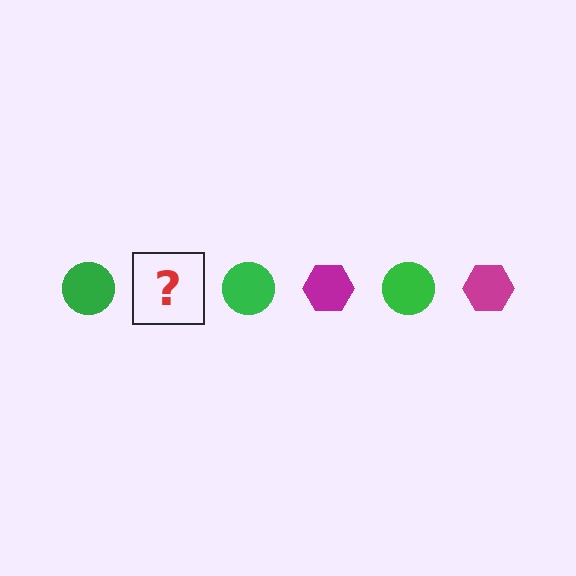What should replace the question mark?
The question mark should be replaced with a magenta hexagon.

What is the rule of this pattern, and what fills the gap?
The rule is that the pattern alternates between green circle and magenta hexagon. The gap should be filled with a magenta hexagon.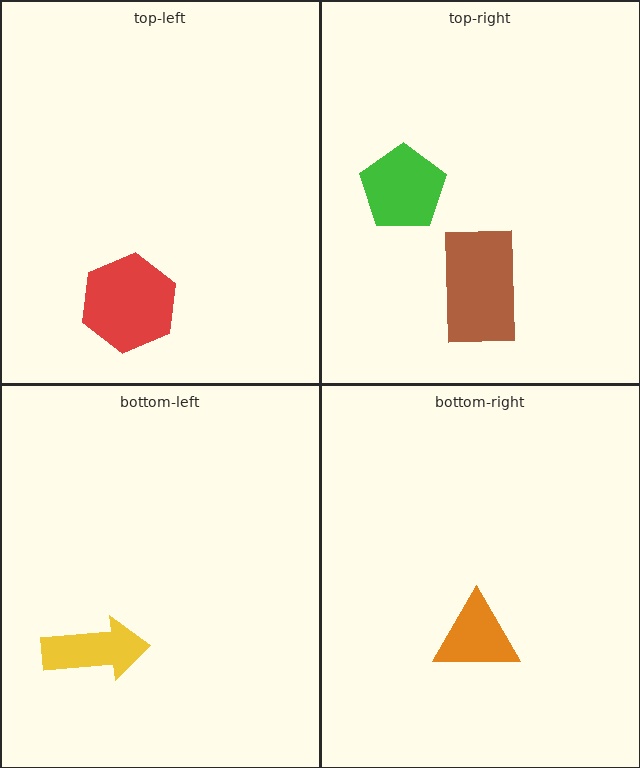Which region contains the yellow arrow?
The bottom-left region.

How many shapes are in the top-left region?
1.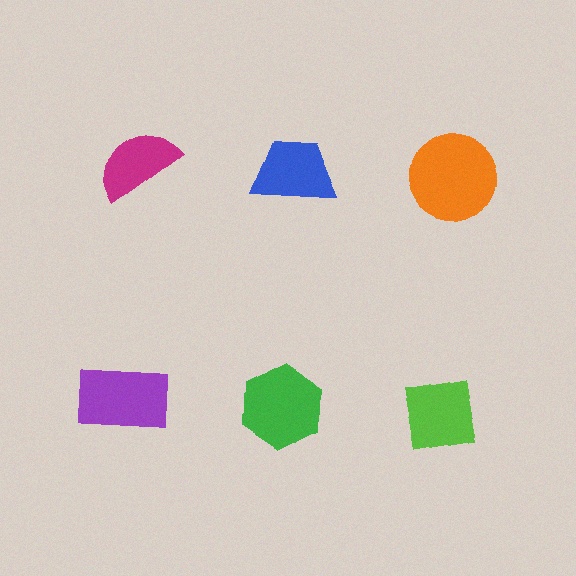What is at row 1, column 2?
A blue trapezoid.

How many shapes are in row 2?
3 shapes.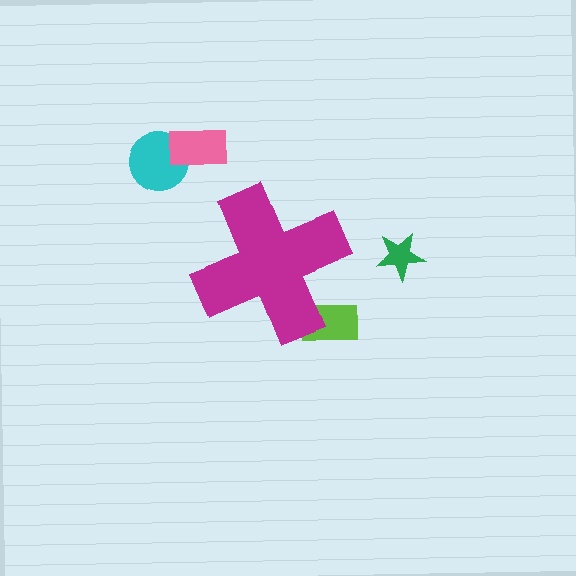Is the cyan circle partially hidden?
No, the cyan circle is fully visible.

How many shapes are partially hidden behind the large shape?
1 shape is partially hidden.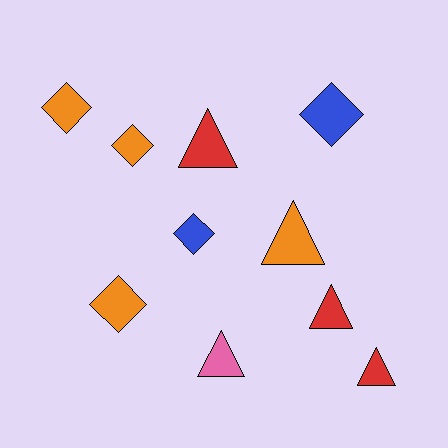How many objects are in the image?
There are 10 objects.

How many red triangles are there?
There are 3 red triangles.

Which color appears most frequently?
Orange, with 4 objects.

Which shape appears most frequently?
Triangle, with 5 objects.